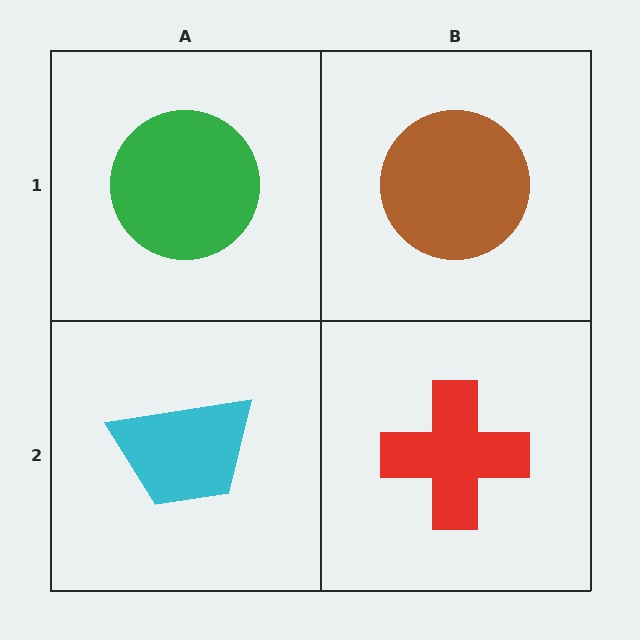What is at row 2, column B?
A red cross.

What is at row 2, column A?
A cyan trapezoid.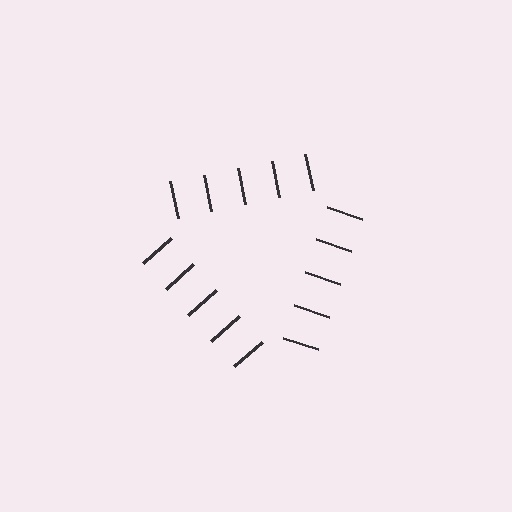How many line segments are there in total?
15 — 5 along each of the 3 edges.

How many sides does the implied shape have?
3 sides — the line-ends trace a triangle.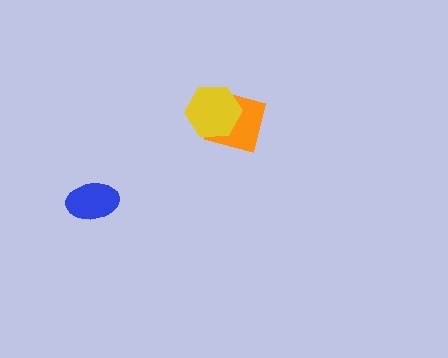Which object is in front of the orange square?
The yellow hexagon is in front of the orange square.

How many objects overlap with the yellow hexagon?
1 object overlaps with the yellow hexagon.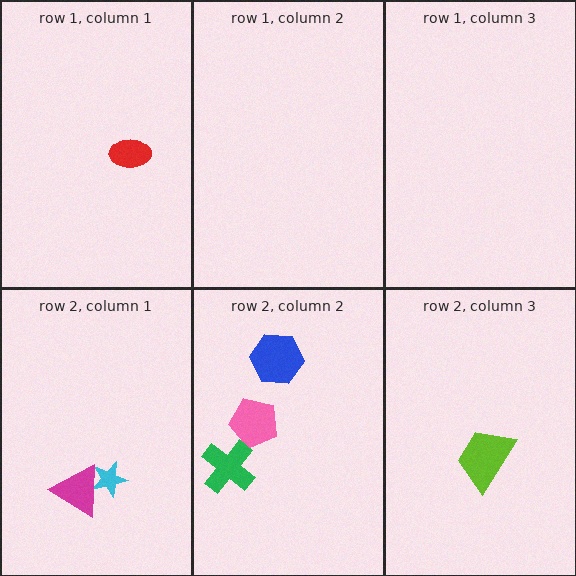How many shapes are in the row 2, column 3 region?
1.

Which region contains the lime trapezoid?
The row 2, column 3 region.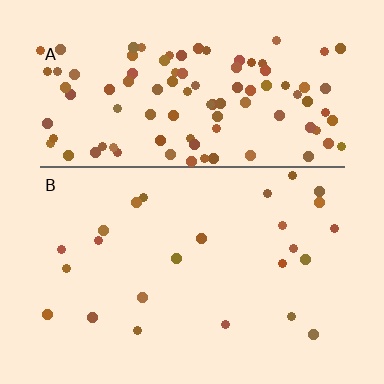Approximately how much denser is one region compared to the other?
Approximately 4.3× — region A over region B.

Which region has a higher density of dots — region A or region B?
A (the top).